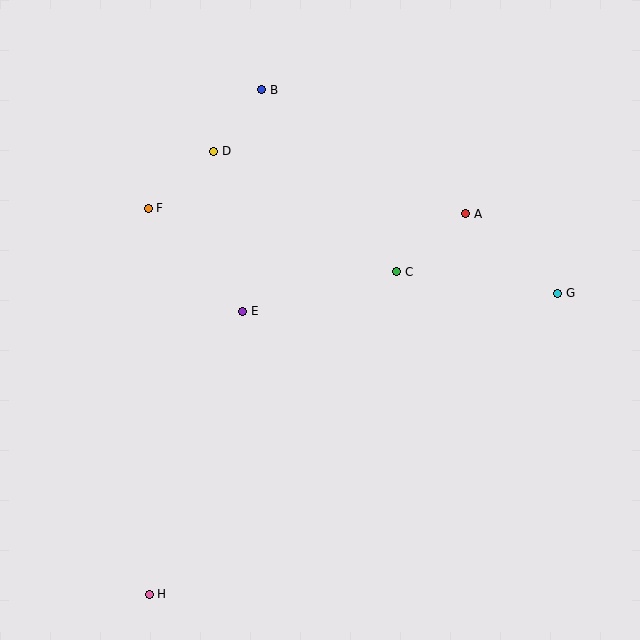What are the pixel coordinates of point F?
Point F is at (148, 208).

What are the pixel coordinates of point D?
Point D is at (214, 151).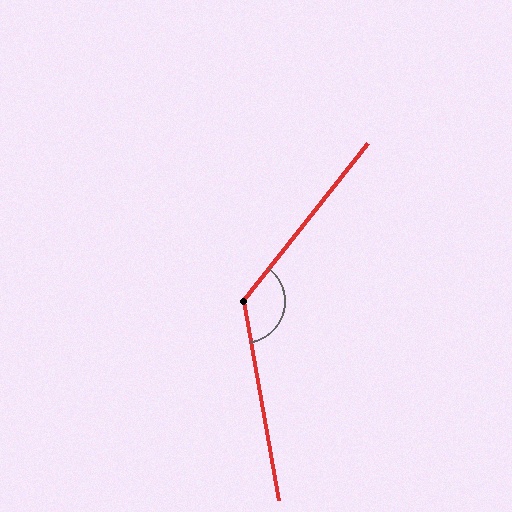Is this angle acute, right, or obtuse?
It is obtuse.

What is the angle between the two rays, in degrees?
Approximately 132 degrees.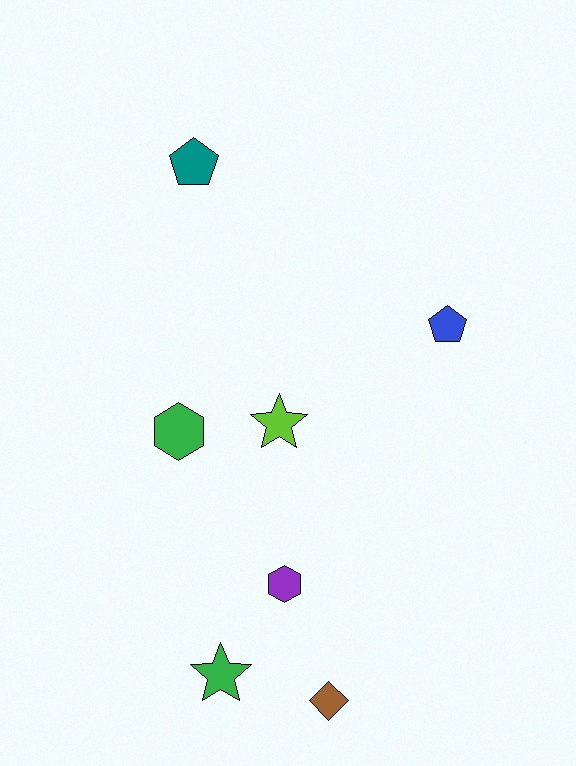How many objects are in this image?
There are 7 objects.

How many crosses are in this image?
There are no crosses.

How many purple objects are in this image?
There is 1 purple object.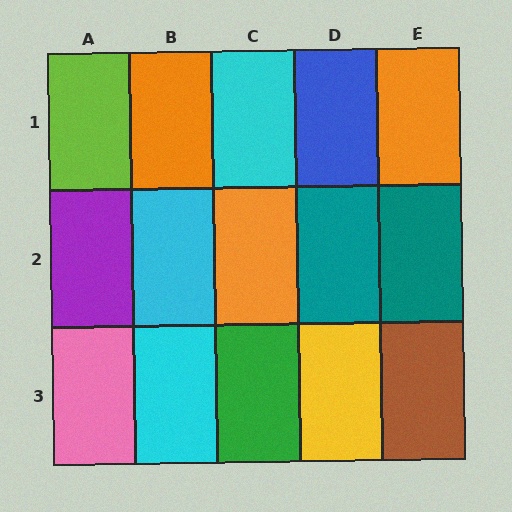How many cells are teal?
2 cells are teal.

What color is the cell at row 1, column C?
Cyan.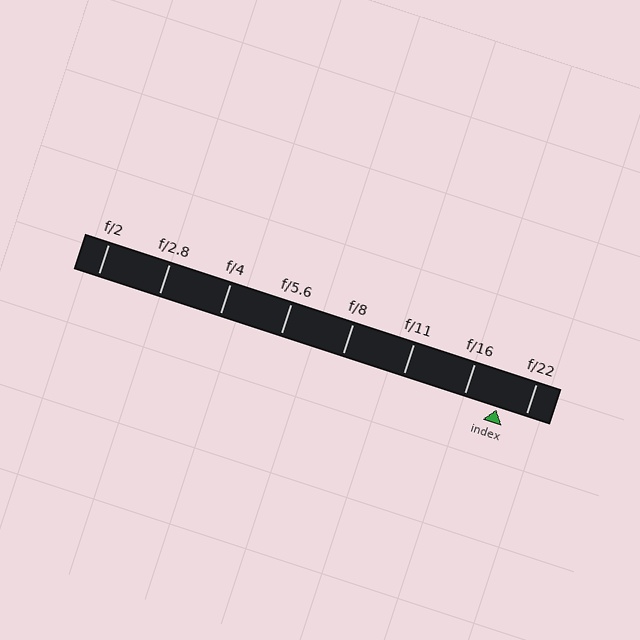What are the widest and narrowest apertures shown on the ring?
The widest aperture shown is f/2 and the narrowest is f/22.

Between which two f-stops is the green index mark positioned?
The index mark is between f/16 and f/22.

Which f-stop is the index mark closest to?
The index mark is closest to f/22.